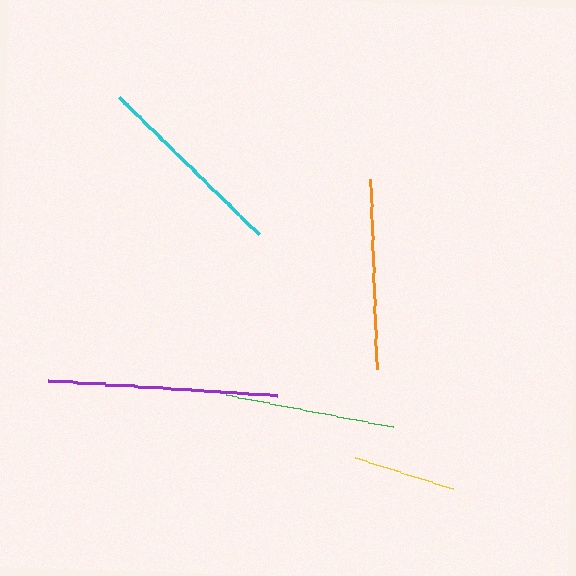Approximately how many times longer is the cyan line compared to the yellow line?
The cyan line is approximately 1.9 times the length of the yellow line.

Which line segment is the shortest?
The yellow line is the shortest at approximately 103 pixels.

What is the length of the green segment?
The green segment is approximately 171 pixels long.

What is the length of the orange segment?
The orange segment is approximately 190 pixels long.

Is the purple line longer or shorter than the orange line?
The purple line is longer than the orange line.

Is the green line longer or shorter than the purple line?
The purple line is longer than the green line.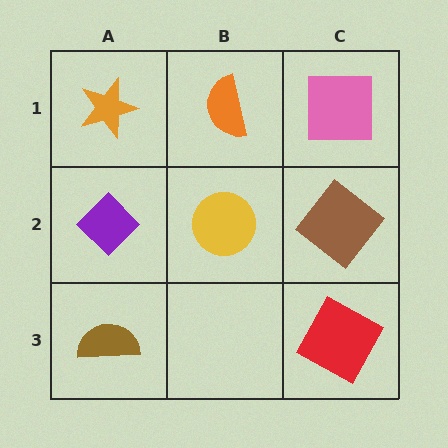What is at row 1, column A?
An orange star.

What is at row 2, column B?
A yellow circle.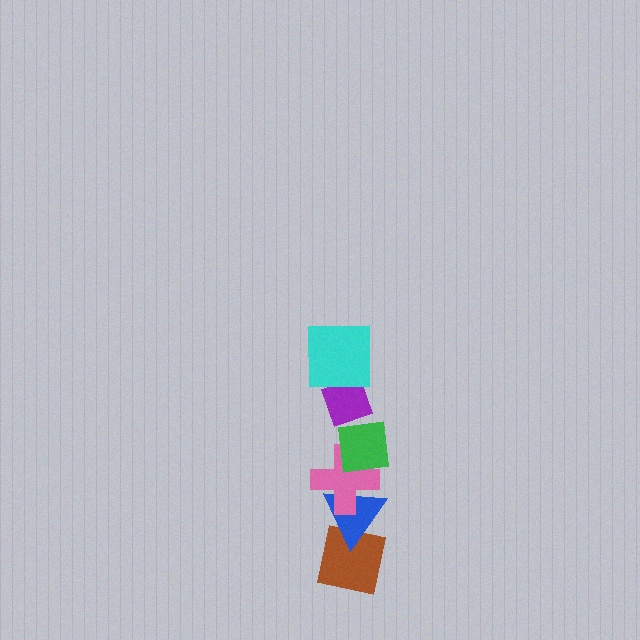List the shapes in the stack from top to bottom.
From top to bottom: the cyan square, the purple diamond, the green square, the pink cross, the blue triangle, the brown square.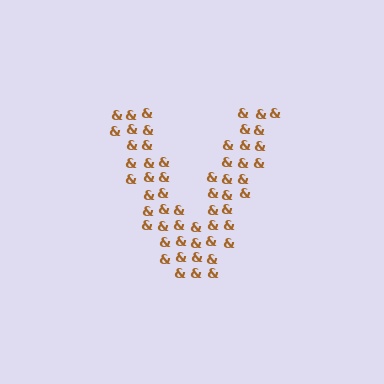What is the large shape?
The large shape is the letter V.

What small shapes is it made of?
It is made of small ampersands.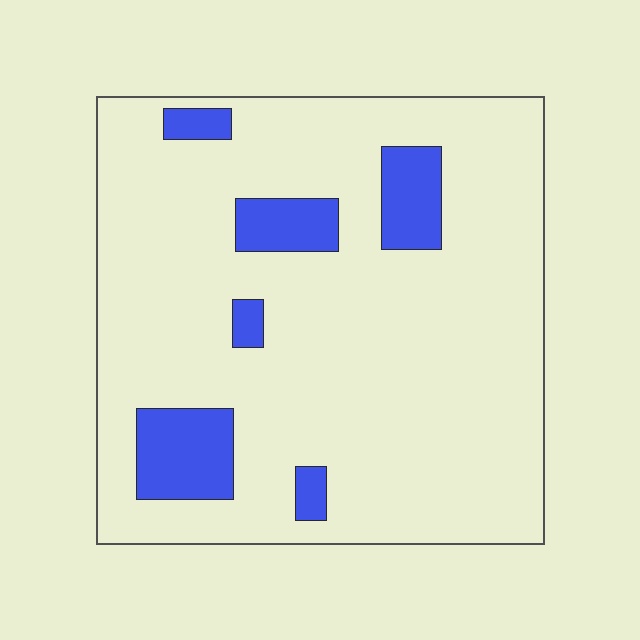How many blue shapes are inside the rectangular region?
6.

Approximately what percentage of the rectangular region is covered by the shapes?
Approximately 15%.